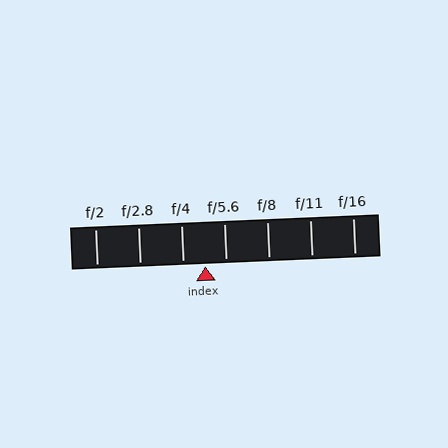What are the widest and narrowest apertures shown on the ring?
The widest aperture shown is f/2 and the narrowest is f/16.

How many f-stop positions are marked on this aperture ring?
There are 7 f-stop positions marked.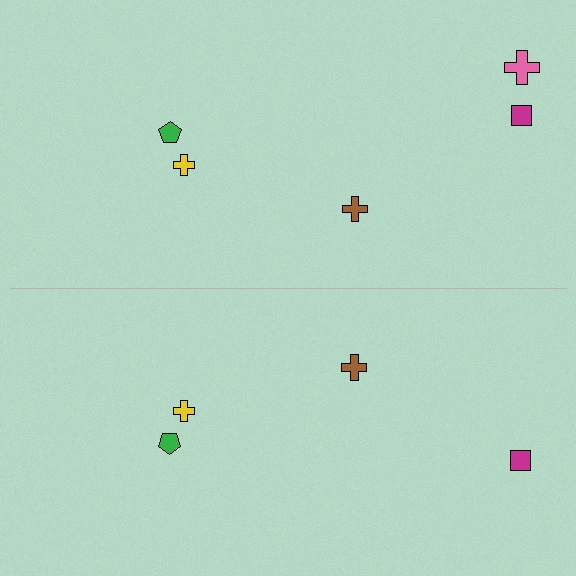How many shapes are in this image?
There are 9 shapes in this image.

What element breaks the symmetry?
A pink cross is missing from the bottom side.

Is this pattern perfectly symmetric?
No, the pattern is not perfectly symmetric. A pink cross is missing from the bottom side.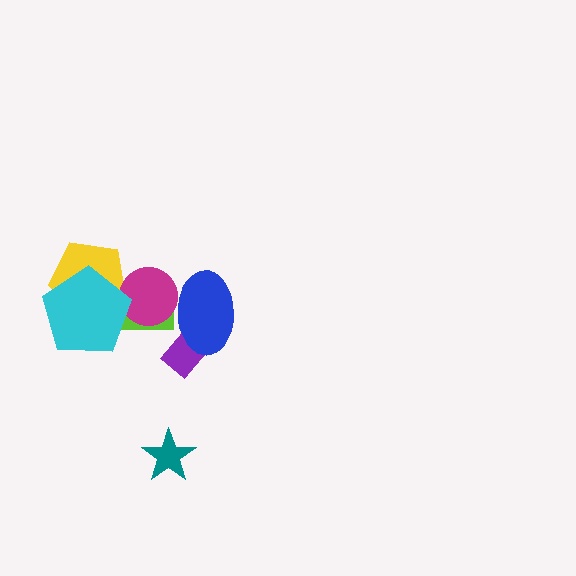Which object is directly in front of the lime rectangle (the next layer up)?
The magenta circle is directly in front of the lime rectangle.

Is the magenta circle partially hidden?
Yes, it is partially covered by another shape.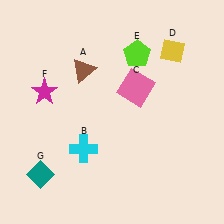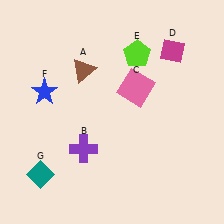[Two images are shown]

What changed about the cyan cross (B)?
In Image 1, B is cyan. In Image 2, it changed to purple.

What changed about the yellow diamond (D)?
In Image 1, D is yellow. In Image 2, it changed to magenta.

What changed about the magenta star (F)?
In Image 1, F is magenta. In Image 2, it changed to blue.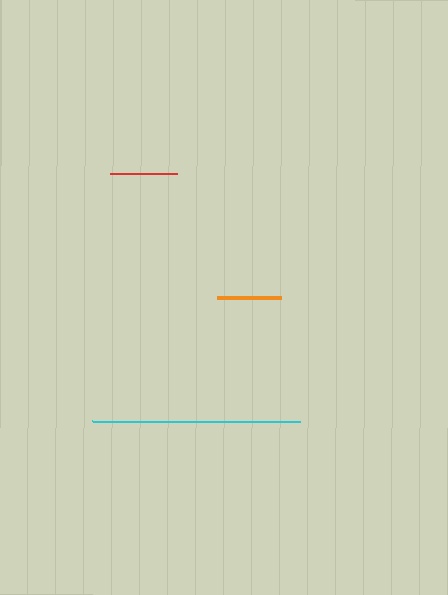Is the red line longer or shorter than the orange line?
The red line is longer than the orange line.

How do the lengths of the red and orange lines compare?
The red and orange lines are approximately the same length.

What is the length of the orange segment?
The orange segment is approximately 64 pixels long.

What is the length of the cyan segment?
The cyan segment is approximately 208 pixels long.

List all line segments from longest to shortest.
From longest to shortest: cyan, red, orange.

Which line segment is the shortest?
The orange line is the shortest at approximately 64 pixels.